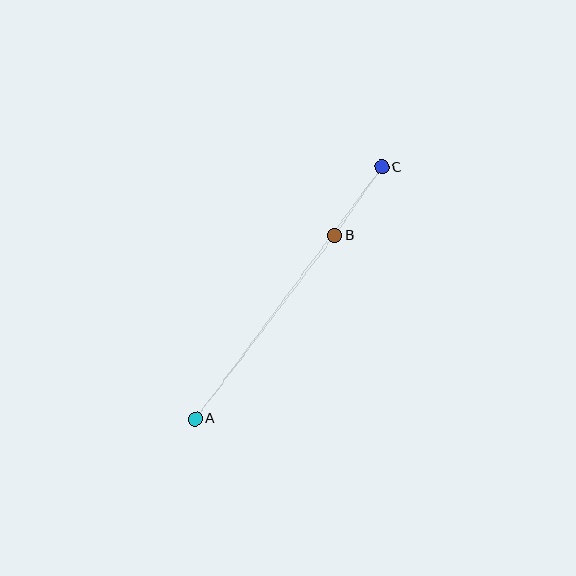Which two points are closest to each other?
Points B and C are closest to each other.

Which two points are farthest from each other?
Points A and C are farthest from each other.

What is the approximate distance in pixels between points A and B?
The distance between A and B is approximately 230 pixels.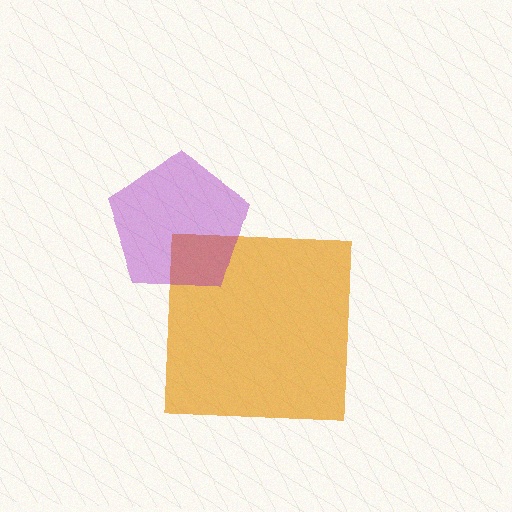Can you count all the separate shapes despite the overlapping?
Yes, there are 2 separate shapes.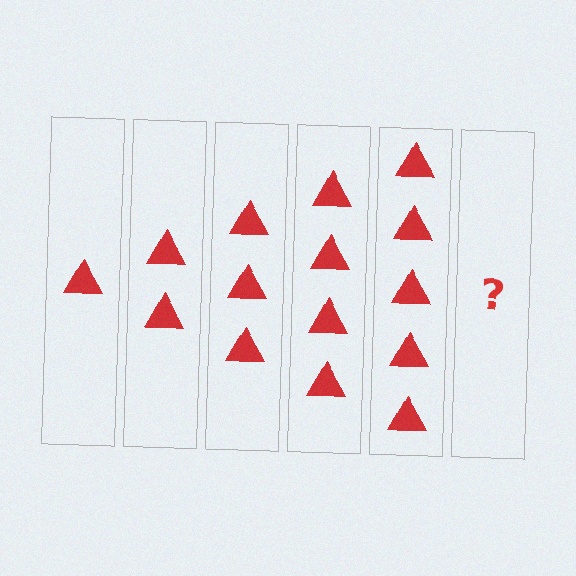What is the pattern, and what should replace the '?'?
The pattern is that each step adds one more triangle. The '?' should be 6 triangles.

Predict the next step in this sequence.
The next step is 6 triangles.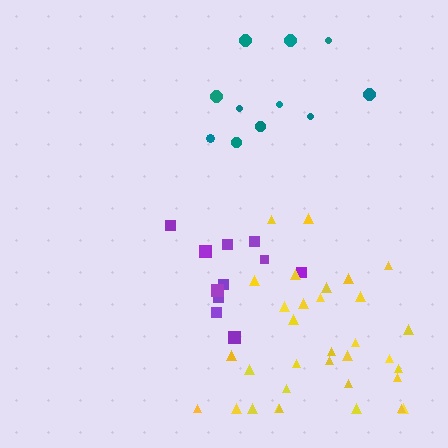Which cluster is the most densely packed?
Purple.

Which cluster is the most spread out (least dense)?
Teal.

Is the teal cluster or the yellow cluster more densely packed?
Yellow.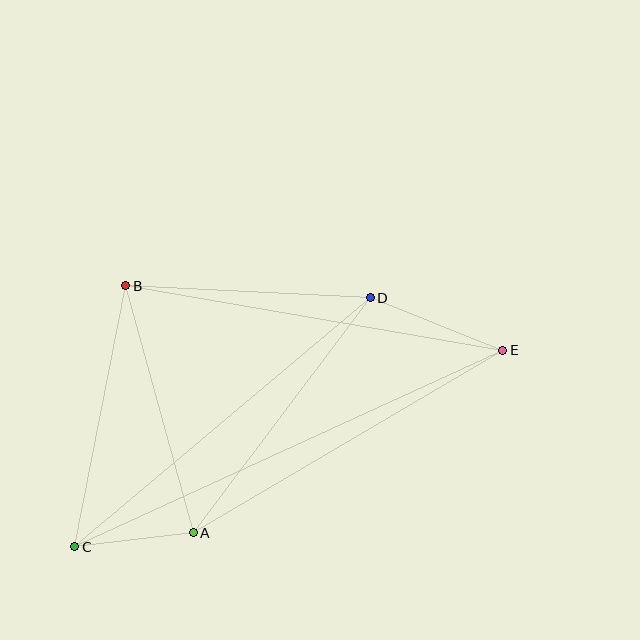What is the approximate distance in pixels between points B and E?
The distance between B and E is approximately 382 pixels.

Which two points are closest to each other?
Points A and C are closest to each other.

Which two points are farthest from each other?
Points C and E are farthest from each other.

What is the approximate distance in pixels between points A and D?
The distance between A and D is approximately 294 pixels.